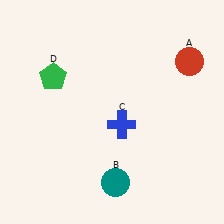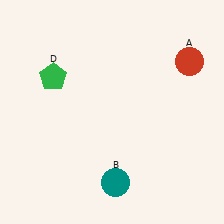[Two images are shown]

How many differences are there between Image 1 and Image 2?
There is 1 difference between the two images.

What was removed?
The blue cross (C) was removed in Image 2.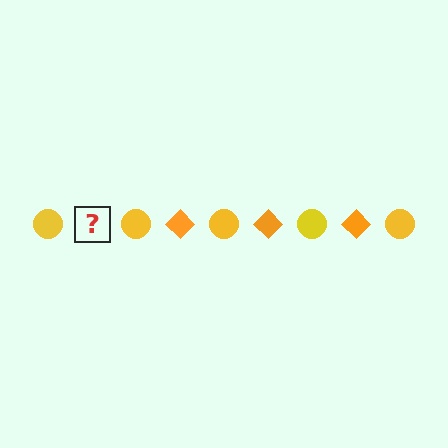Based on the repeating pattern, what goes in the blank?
The blank should be an orange diamond.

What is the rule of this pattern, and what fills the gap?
The rule is that the pattern alternates between yellow circle and orange diamond. The gap should be filled with an orange diamond.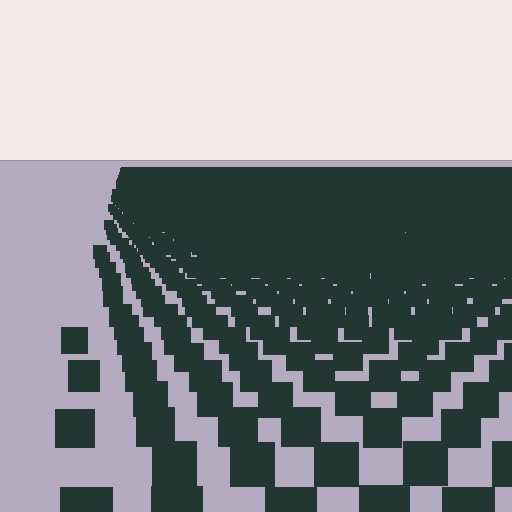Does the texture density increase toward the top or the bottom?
Density increases toward the top.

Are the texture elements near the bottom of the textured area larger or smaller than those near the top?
Larger. Near the bottom, elements are closer to the viewer and appear at a bigger on-screen size.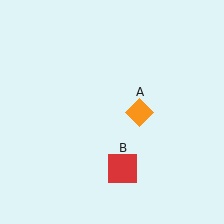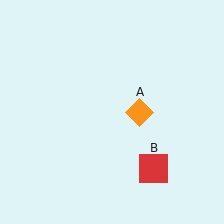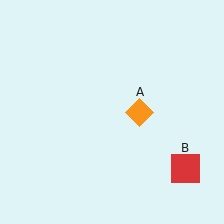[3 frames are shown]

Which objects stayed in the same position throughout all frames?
Orange diamond (object A) remained stationary.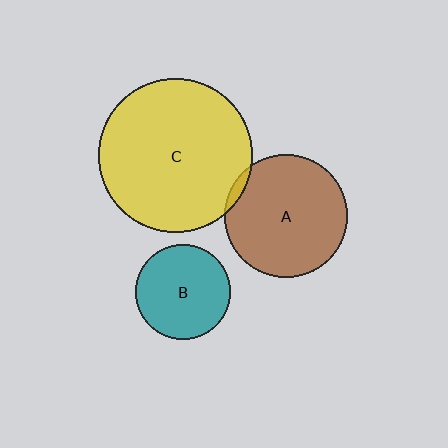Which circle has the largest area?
Circle C (yellow).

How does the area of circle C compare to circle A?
Approximately 1.6 times.